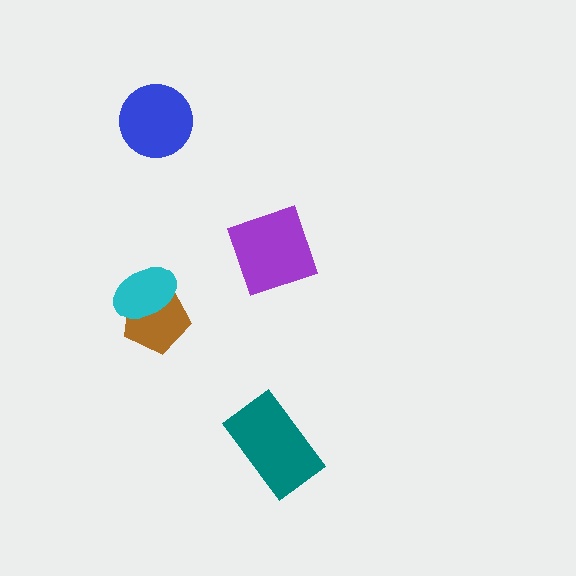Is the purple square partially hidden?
No, no other shape covers it.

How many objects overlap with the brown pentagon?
1 object overlaps with the brown pentagon.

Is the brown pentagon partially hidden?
Yes, it is partially covered by another shape.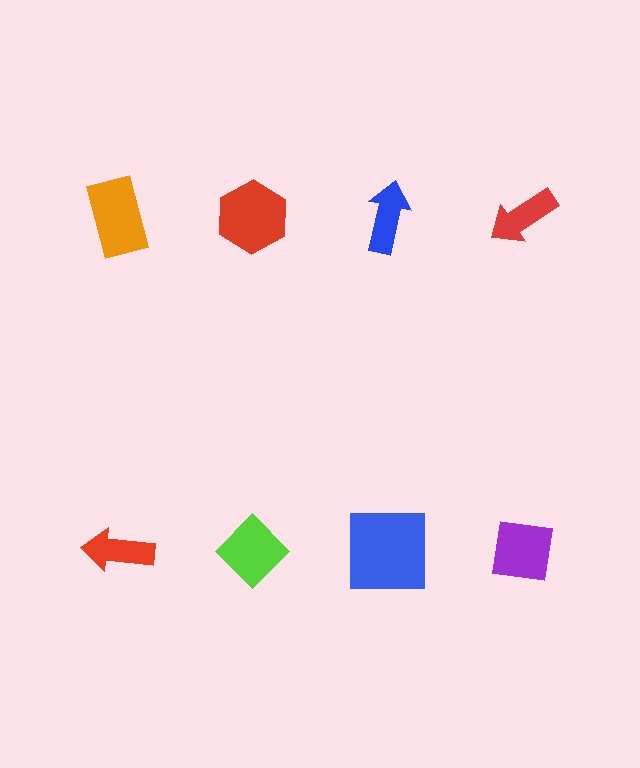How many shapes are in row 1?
4 shapes.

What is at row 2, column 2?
A lime diamond.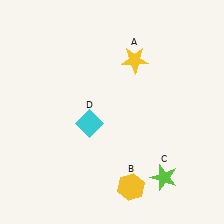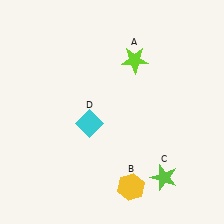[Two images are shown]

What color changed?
The star (A) changed from yellow in Image 1 to lime in Image 2.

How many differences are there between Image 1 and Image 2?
There is 1 difference between the two images.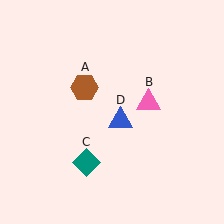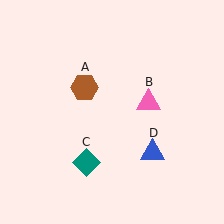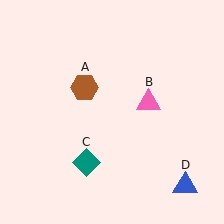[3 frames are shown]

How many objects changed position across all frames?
1 object changed position: blue triangle (object D).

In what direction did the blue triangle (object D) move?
The blue triangle (object D) moved down and to the right.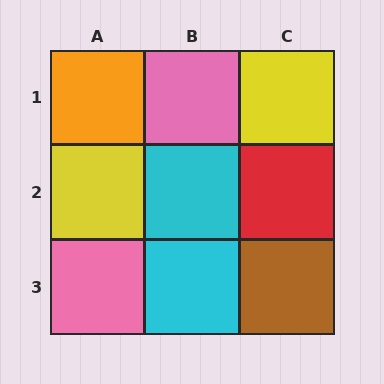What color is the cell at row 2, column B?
Cyan.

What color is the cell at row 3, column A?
Pink.